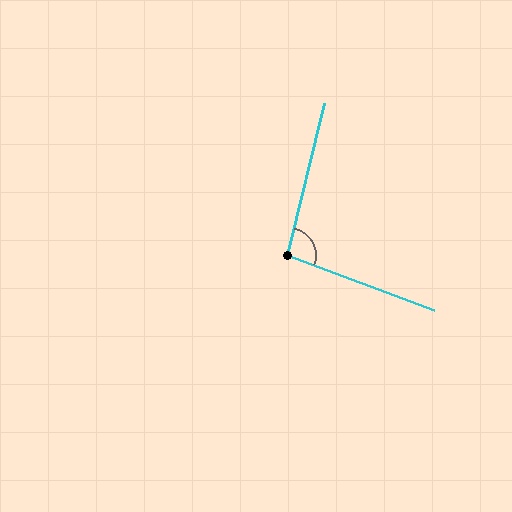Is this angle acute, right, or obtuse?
It is obtuse.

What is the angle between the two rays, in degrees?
Approximately 97 degrees.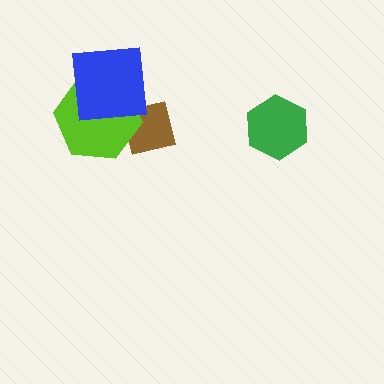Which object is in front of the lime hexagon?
The blue square is in front of the lime hexagon.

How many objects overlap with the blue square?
1 object overlaps with the blue square.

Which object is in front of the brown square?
The lime hexagon is in front of the brown square.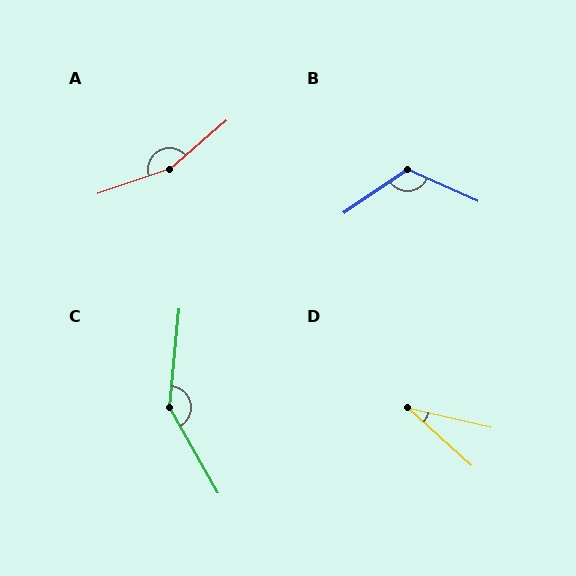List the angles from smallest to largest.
D (29°), B (122°), C (145°), A (158°).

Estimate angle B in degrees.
Approximately 122 degrees.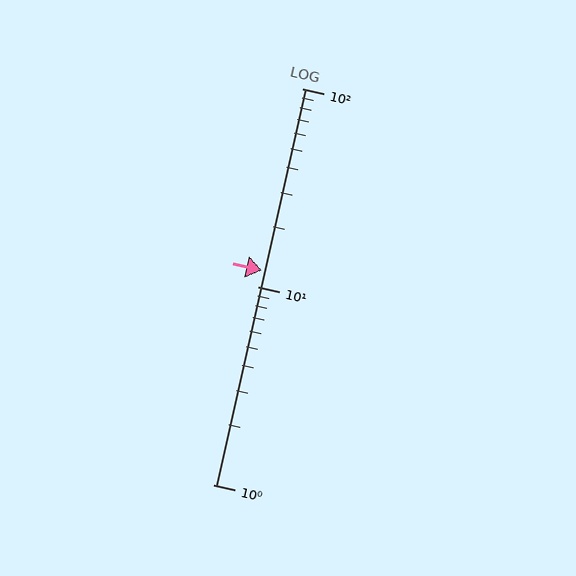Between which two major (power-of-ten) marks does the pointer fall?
The pointer is between 10 and 100.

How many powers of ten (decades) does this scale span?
The scale spans 2 decades, from 1 to 100.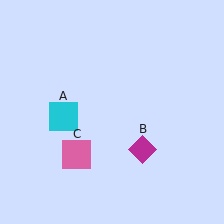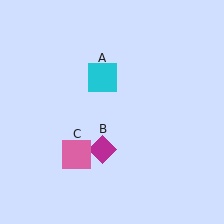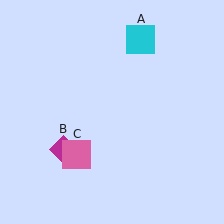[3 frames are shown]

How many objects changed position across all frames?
2 objects changed position: cyan square (object A), magenta diamond (object B).